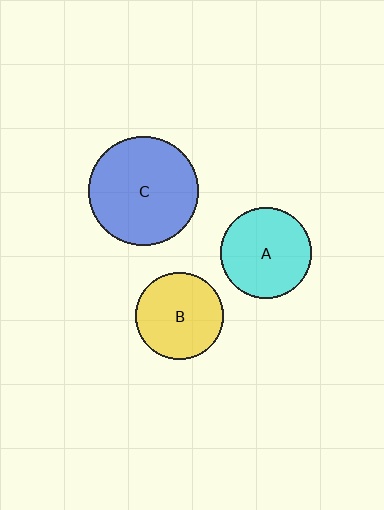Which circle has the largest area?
Circle C (blue).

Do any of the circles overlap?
No, none of the circles overlap.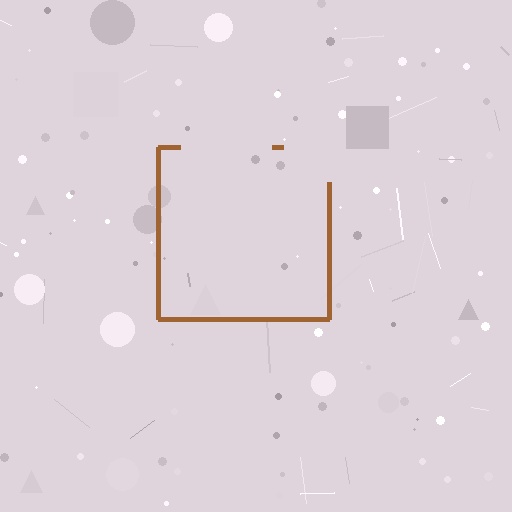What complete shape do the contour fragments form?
The contour fragments form a square.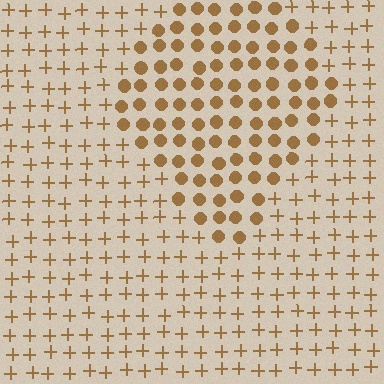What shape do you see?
I see a diamond.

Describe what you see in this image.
The image is filled with small brown elements arranged in a uniform grid. A diamond-shaped region contains circles, while the surrounding area contains plus signs. The boundary is defined purely by the change in element shape.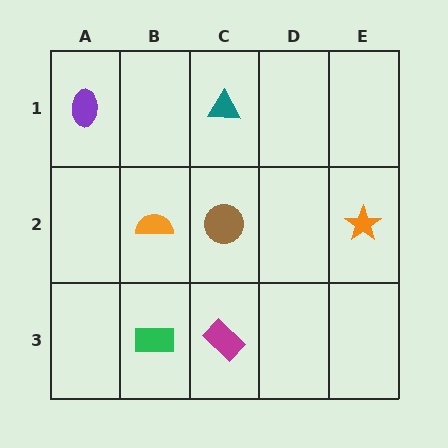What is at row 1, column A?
A purple ellipse.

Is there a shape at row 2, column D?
No, that cell is empty.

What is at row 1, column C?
A teal triangle.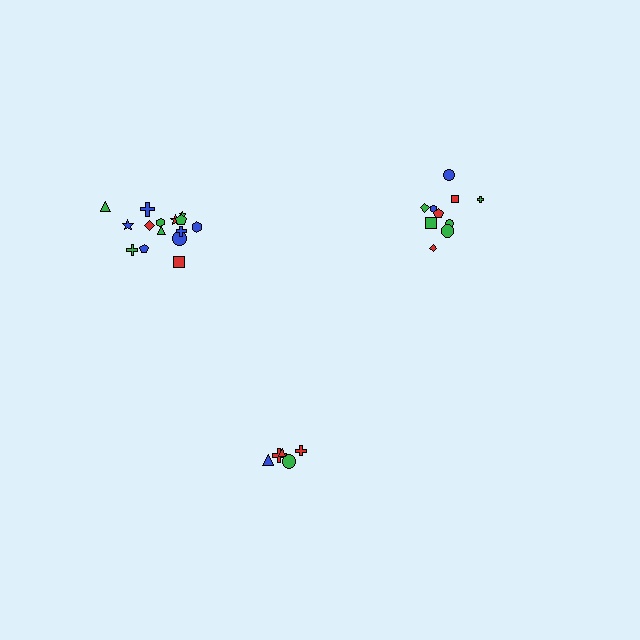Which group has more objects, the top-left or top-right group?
The top-left group.